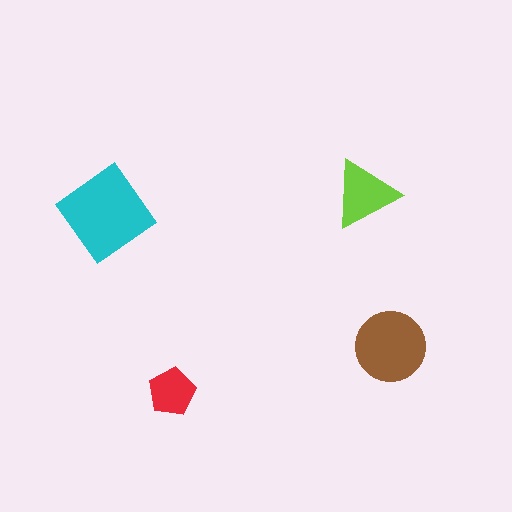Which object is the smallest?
The red pentagon.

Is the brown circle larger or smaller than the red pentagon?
Larger.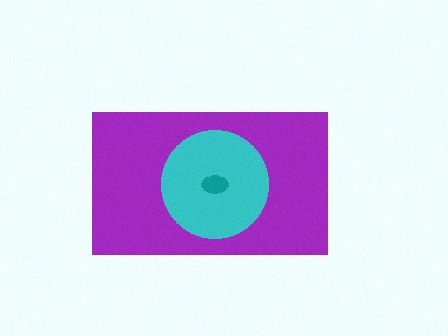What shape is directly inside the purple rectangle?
The cyan circle.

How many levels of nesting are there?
3.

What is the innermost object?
The teal ellipse.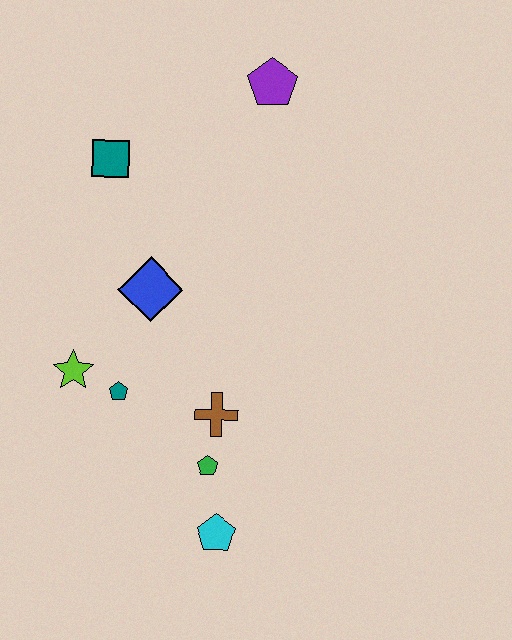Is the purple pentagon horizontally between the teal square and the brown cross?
No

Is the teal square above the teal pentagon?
Yes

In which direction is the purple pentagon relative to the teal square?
The purple pentagon is to the right of the teal square.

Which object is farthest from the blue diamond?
The cyan pentagon is farthest from the blue diamond.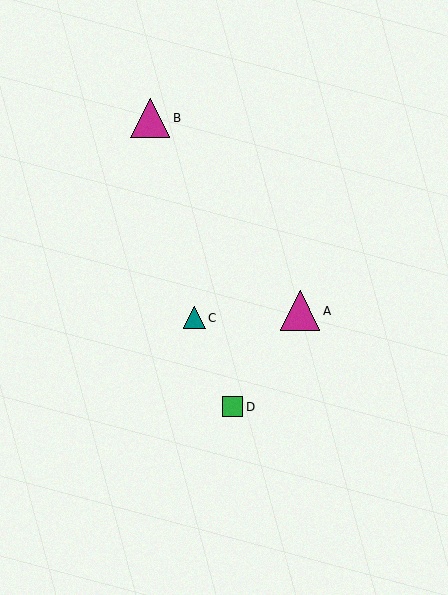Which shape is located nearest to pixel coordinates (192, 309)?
The teal triangle (labeled C) at (195, 318) is nearest to that location.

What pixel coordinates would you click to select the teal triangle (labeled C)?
Click at (195, 318) to select the teal triangle C.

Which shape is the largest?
The magenta triangle (labeled A) is the largest.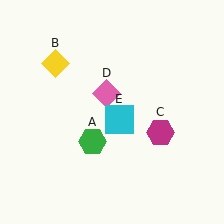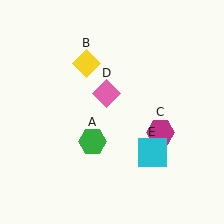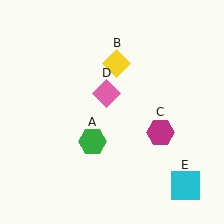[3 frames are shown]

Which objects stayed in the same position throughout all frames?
Green hexagon (object A) and magenta hexagon (object C) and pink diamond (object D) remained stationary.